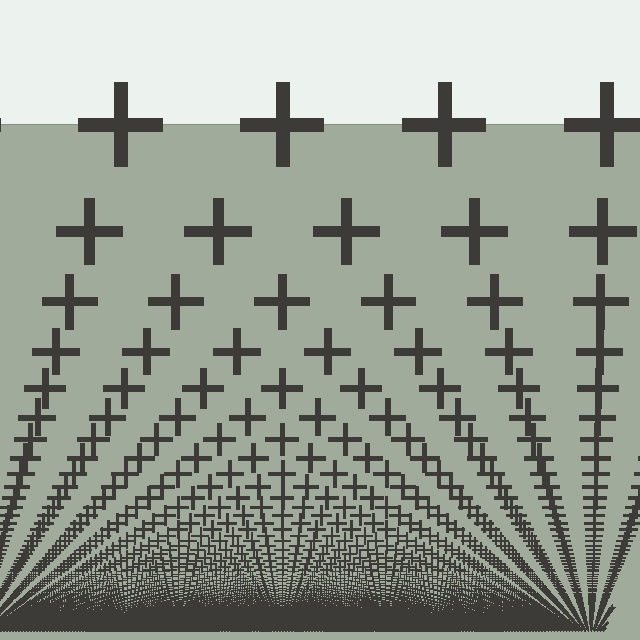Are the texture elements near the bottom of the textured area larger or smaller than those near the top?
Smaller. The gradient is inverted — elements near the bottom are smaller and denser.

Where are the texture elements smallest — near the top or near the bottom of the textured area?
Near the bottom.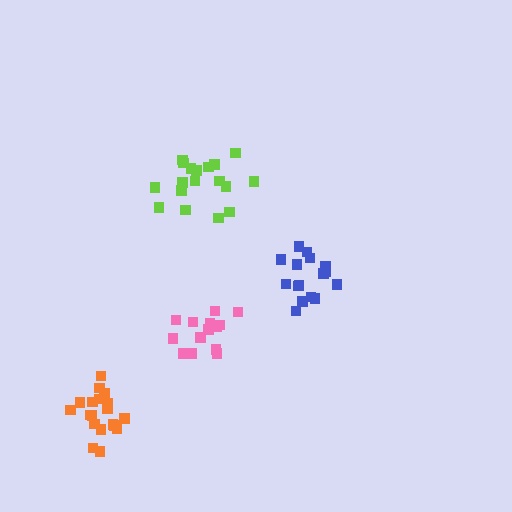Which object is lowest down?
The orange cluster is bottommost.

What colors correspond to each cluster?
The clusters are colored: blue, lime, pink, orange.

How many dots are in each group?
Group 1: 16 dots, Group 2: 18 dots, Group 3: 14 dots, Group 4: 19 dots (67 total).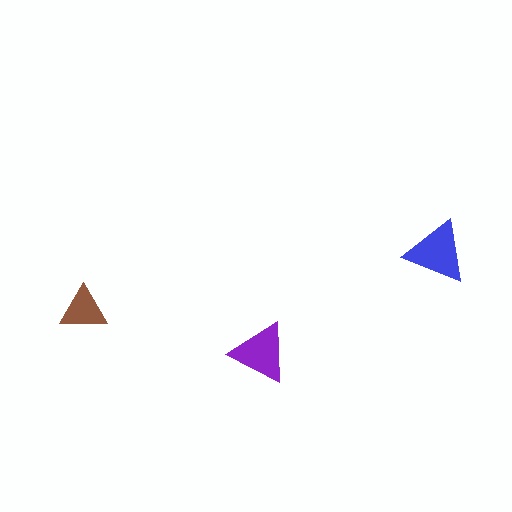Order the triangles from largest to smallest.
the blue one, the purple one, the brown one.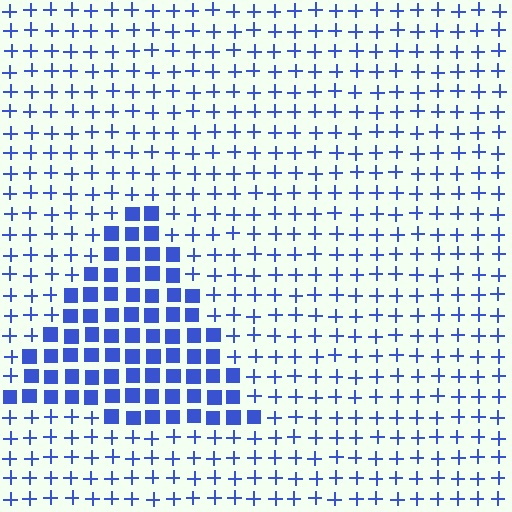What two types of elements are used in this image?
The image uses squares inside the triangle region and plus signs outside it.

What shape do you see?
I see a triangle.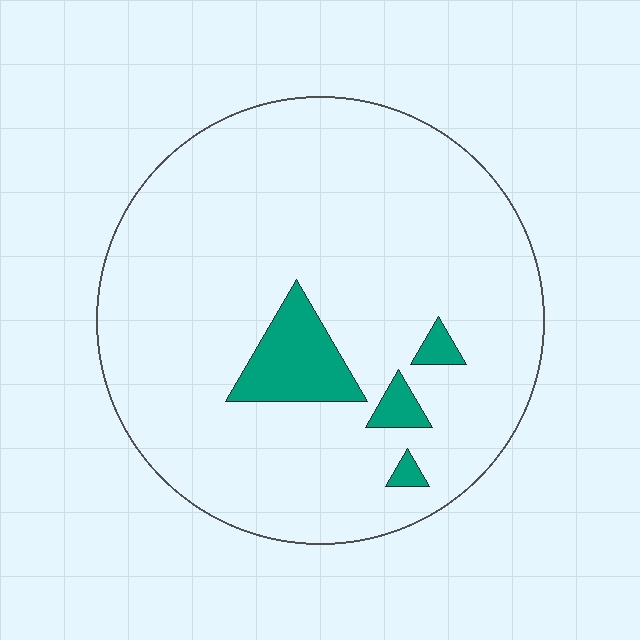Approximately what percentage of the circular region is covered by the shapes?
Approximately 10%.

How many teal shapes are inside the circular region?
4.